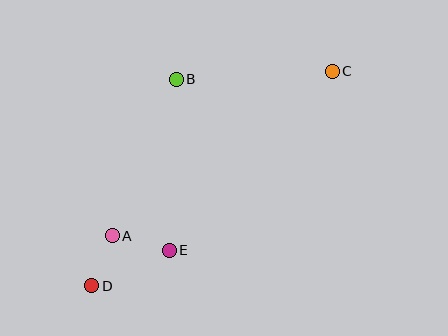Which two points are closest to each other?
Points A and D are closest to each other.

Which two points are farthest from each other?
Points C and D are farthest from each other.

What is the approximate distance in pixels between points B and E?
The distance between B and E is approximately 171 pixels.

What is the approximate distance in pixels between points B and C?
The distance between B and C is approximately 156 pixels.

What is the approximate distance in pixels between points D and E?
The distance between D and E is approximately 86 pixels.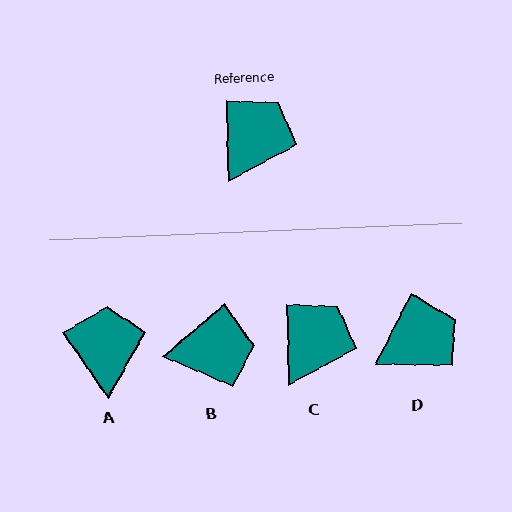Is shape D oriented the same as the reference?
No, it is off by about 29 degrees.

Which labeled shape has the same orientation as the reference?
C.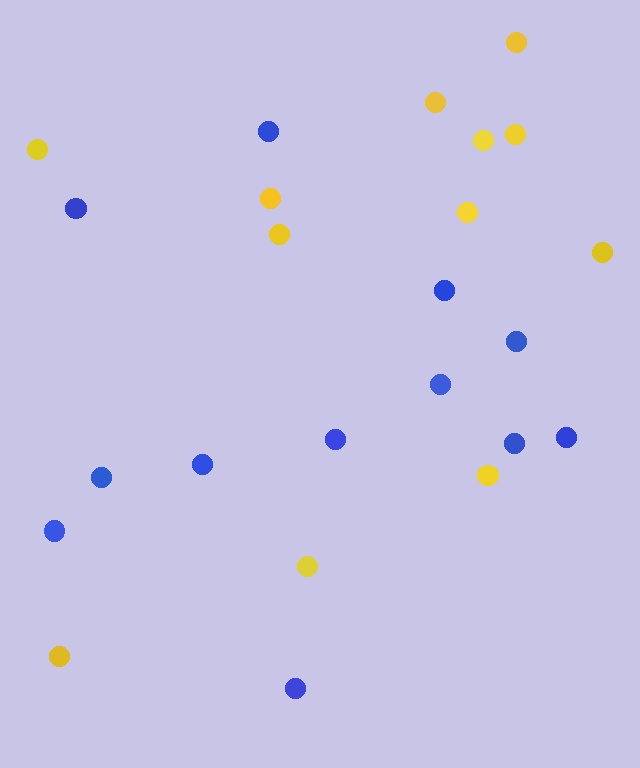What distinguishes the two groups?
There are 2 groups: one group of blue circles (12) and one group of yellow circles (12).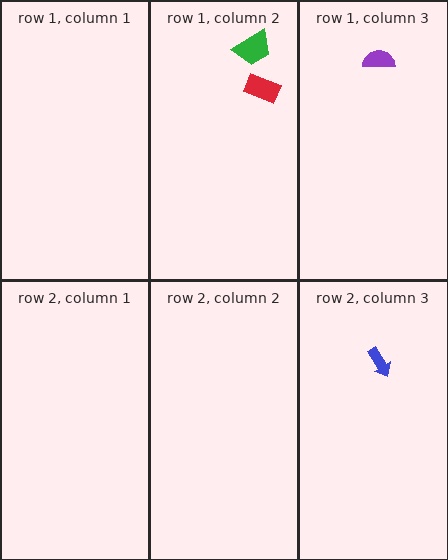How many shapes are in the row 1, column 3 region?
1.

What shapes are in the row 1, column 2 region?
The red rectangle, the green trapezoid.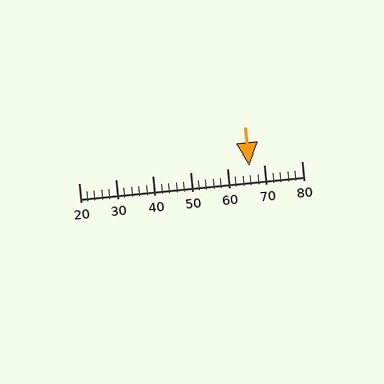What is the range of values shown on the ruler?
The ruler shows values from 20 to 80.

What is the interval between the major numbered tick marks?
The major tick marks are spaced 10 units apart.